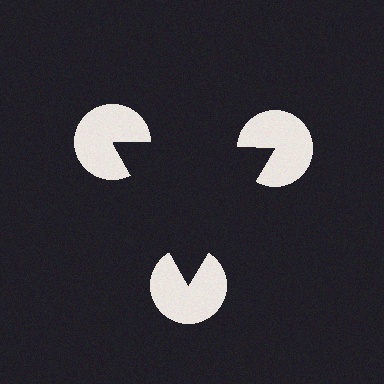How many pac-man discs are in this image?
There are 3 — one at each vertex of the illusory triangle.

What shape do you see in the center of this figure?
An illusory triangle — its edges are inferred from the aligned wedge cuts in the pac-man discs, not physically drawn.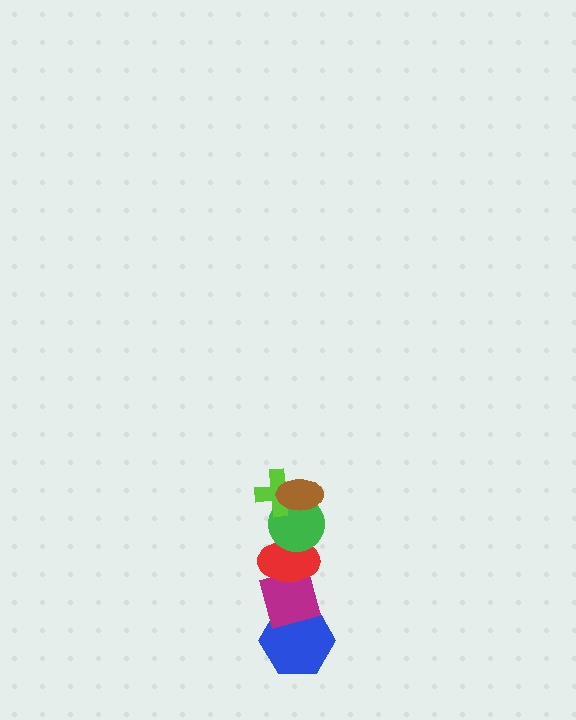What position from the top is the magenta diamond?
The magenta diamond is 5th from the top.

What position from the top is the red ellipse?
The red ellipse is 4th from the top.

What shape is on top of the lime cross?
The brown ellipse is on top of the lime cross.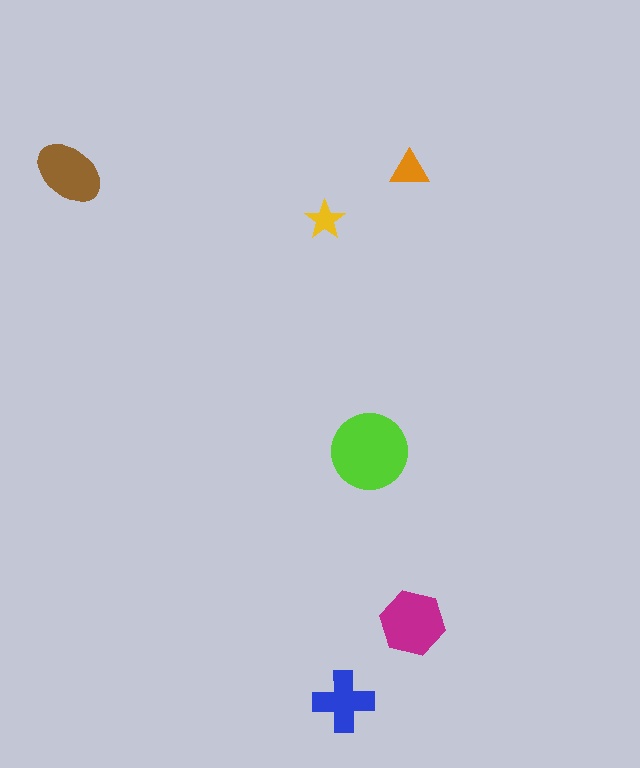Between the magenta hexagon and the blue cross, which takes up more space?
The magenta hexagon.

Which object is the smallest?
The yellow star.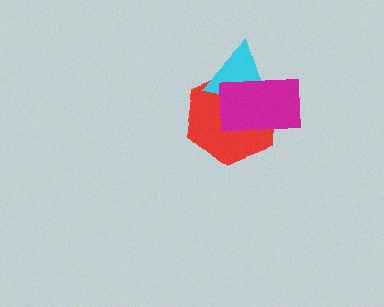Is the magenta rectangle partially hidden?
No, no other shape covers it.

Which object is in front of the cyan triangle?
The magenta rectangle is in front of the cyan triangle.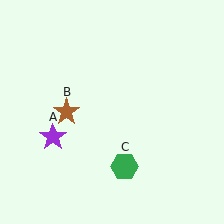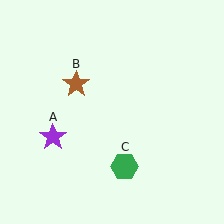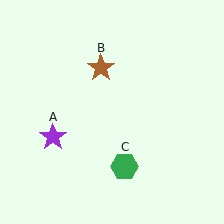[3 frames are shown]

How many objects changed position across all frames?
1 object changed position: brown star (object B).